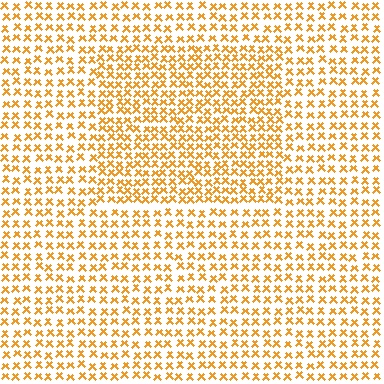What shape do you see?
I see a rectangle.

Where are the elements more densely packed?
The elements are more densely packed inside the rectangle boundary.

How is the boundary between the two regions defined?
The boundary is defined by a change in element density (approximately 1.5x ratio). All elements are the same color, size, and shape.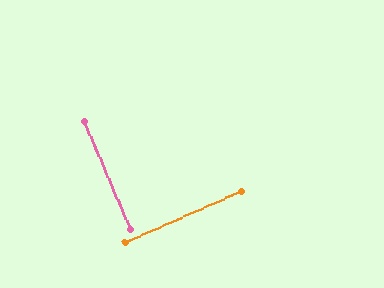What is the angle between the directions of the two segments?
Approximately 89 degrees.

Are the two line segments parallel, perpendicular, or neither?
Perpendicular — they meet at approximately 89°.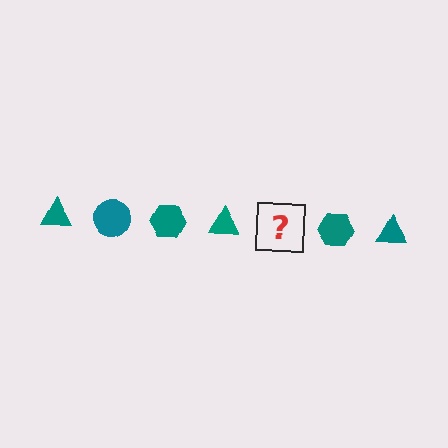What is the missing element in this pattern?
The missing element is a teal circle.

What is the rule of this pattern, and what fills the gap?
The rule is that the pattern cycles through triangle, circle, hexagon shapes in teal. The gap should be filled with a teal circle.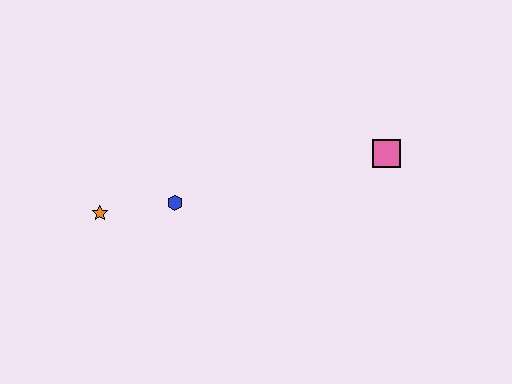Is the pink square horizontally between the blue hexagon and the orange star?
No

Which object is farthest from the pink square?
The orange star is farthest from the pink square.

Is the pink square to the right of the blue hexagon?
Yes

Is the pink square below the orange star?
No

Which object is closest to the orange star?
The blue hexagon is closest to the orange star.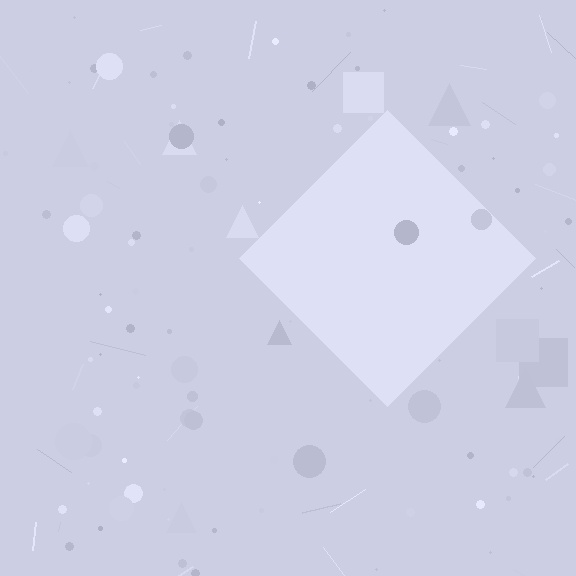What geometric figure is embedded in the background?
A diamond is embedded in the background.